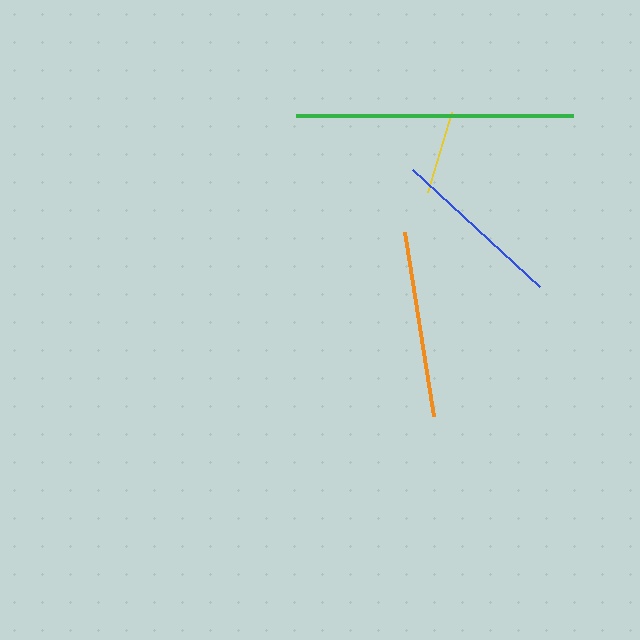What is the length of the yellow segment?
The yellow segment is approximately 83 pixels long.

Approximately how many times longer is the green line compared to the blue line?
The green line is approximately 1.6 times the length of the blue line.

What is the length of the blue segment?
The blue segment is approximately 173 pixels long.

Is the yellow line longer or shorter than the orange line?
The orange line is longer than the yellow line.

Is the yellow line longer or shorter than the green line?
The green line is longer than the yellow line.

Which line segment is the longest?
The green line is the longest at approximately 277 pixels.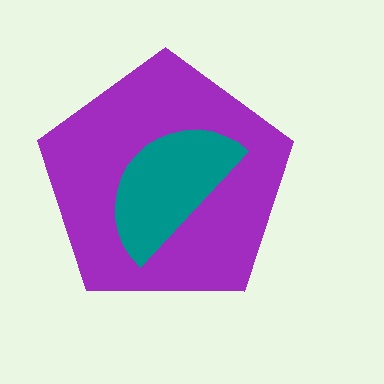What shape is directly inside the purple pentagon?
The teal semicircle.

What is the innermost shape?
The teal semicircle.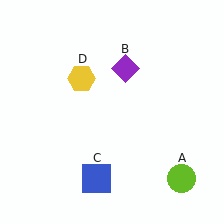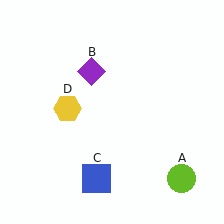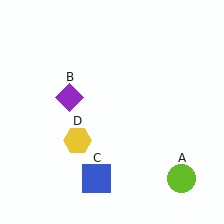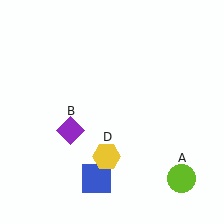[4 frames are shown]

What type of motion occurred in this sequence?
The purple diamond (object B), yellow hexagon (object D) rotated counterclockwise around the center of the scene.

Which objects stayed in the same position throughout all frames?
Lime circle (object A) and blue square (object C) remained stationary.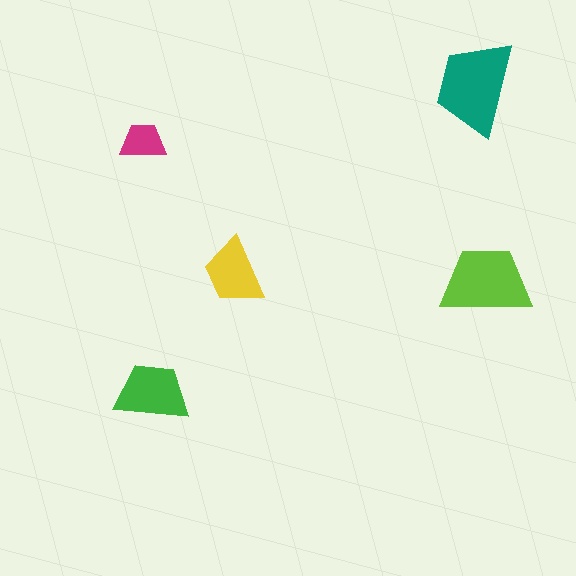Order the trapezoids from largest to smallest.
the teal one, the lime one, the green one, the yellow one, the magenta one.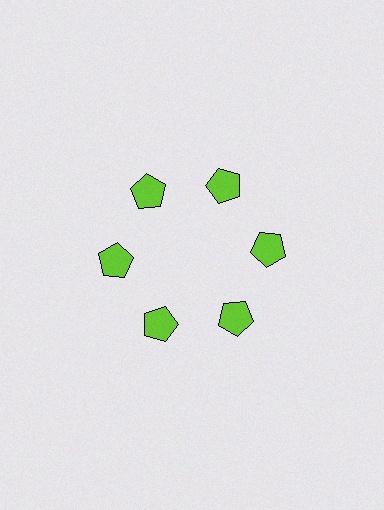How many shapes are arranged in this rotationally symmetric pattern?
There are 6 shapes, arranged in 6 groups of 1.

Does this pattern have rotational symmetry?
Yes, this pattern has 6-fold rotational symmetry. It looks the same after rotating 60 degrees around the center.